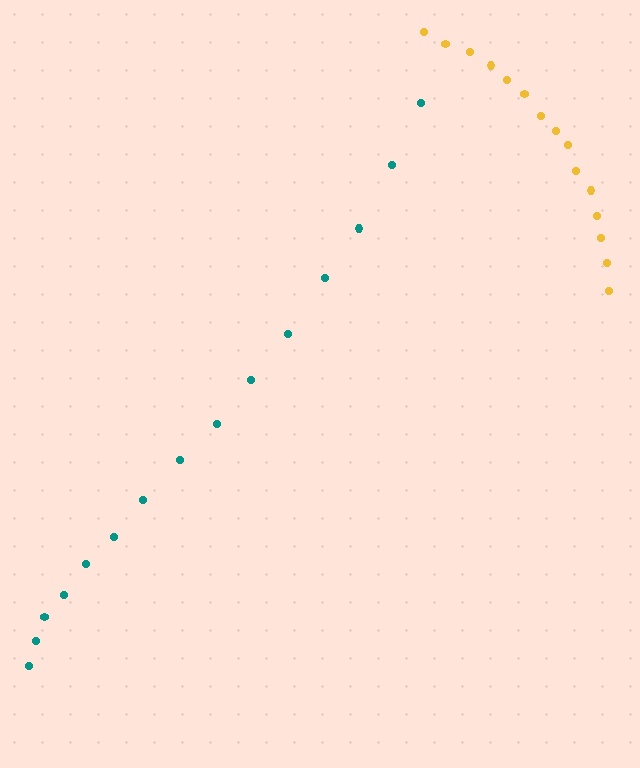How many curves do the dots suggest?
There are 2 distinct paths.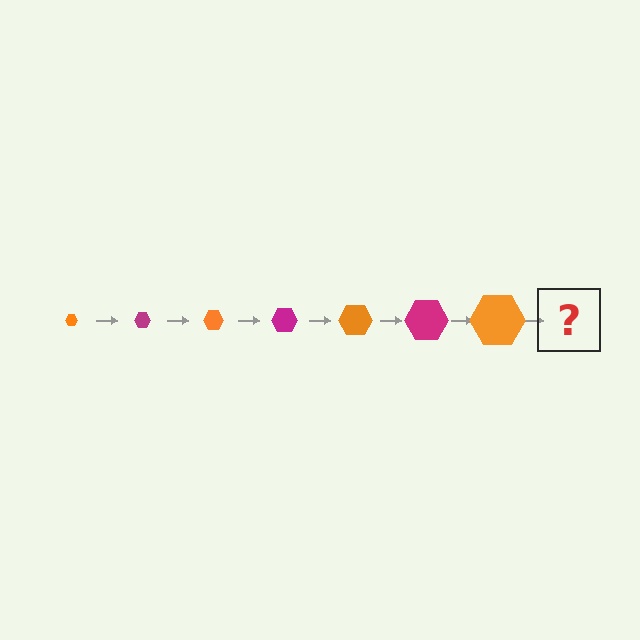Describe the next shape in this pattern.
It should be a magenta hexagon, larger than the previous one.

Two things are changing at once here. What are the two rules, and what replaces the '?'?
The two rules are that the hexagon grows larger each step and the color cycles through orange and magenta. The '?' should be a magenta hexagon, larger than the previous one.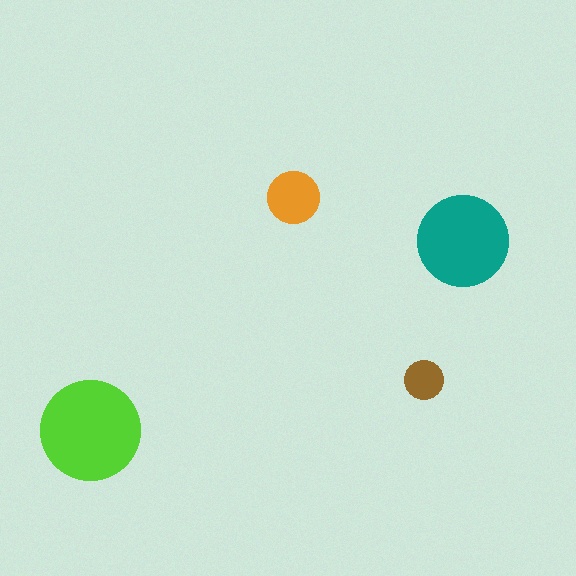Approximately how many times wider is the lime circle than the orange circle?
About 2 times wider.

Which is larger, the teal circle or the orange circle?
The teal one.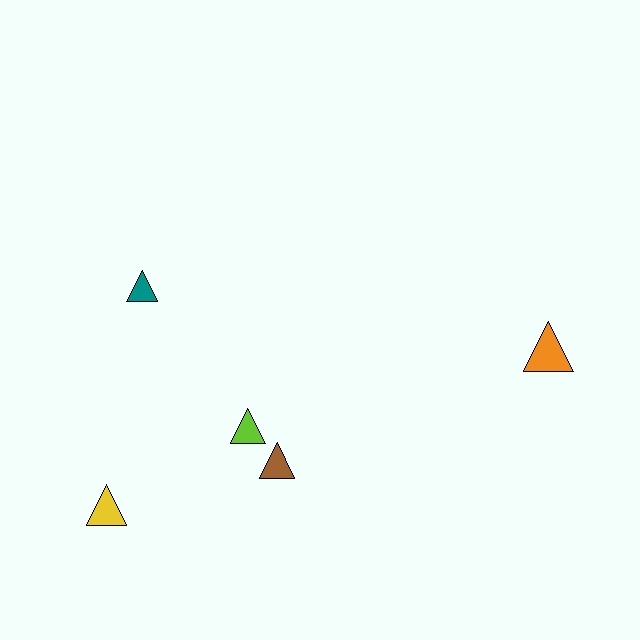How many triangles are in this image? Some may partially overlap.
There are 5 triangles.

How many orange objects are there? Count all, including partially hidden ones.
There is 1 orange object.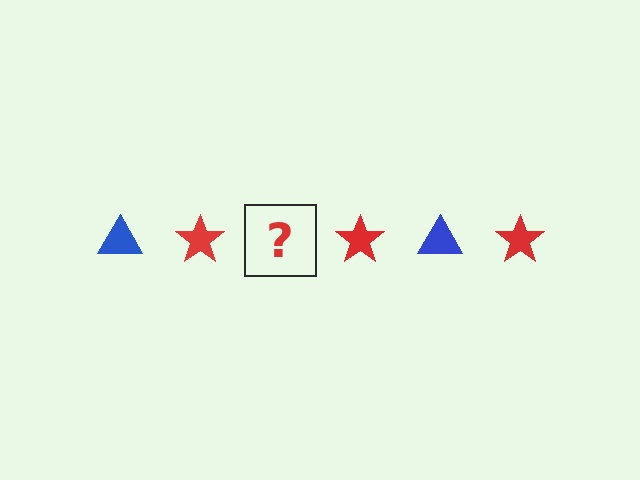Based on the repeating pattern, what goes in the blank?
The blank should be a blue triangle.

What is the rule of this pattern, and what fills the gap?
The rule is that the pattern alternates between blue triangle and red star. The gap should be filled with a blue triangle.